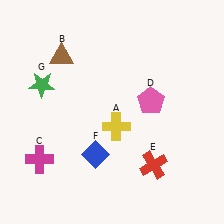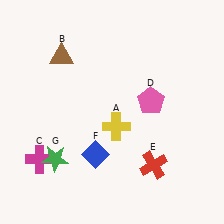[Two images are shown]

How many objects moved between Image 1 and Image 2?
1 object moved between the two images.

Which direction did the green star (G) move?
The green star (G) moved down.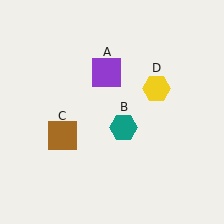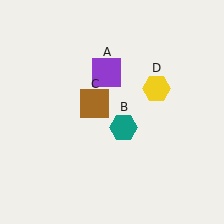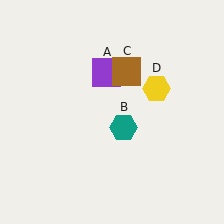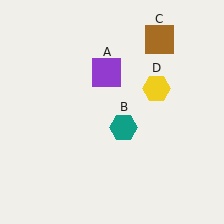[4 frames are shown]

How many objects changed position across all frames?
1 object changed position: brown square (object C).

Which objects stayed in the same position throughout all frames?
Purple square (object A) and teal hexagon (object B) and yellow hexagon (object D) remained stationary.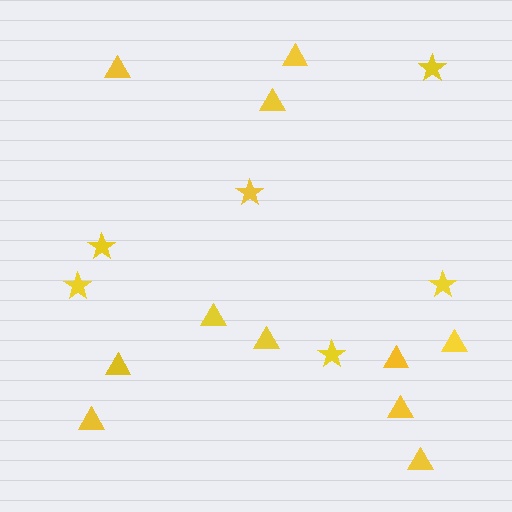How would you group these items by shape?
There are 2 groups: one group of stars (6) and one group of triangles (11).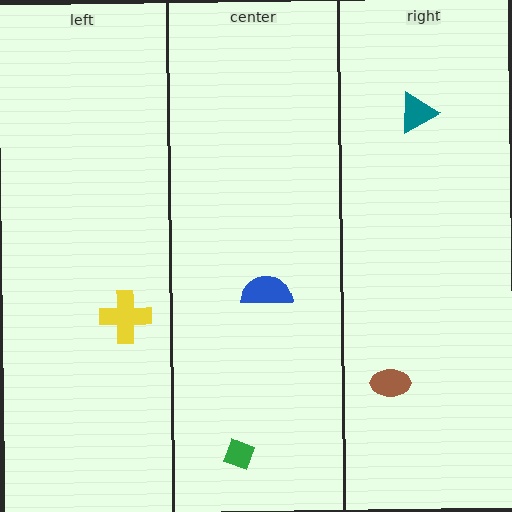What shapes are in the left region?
The yellow cross.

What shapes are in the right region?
The brown ellipse, the teal triangle.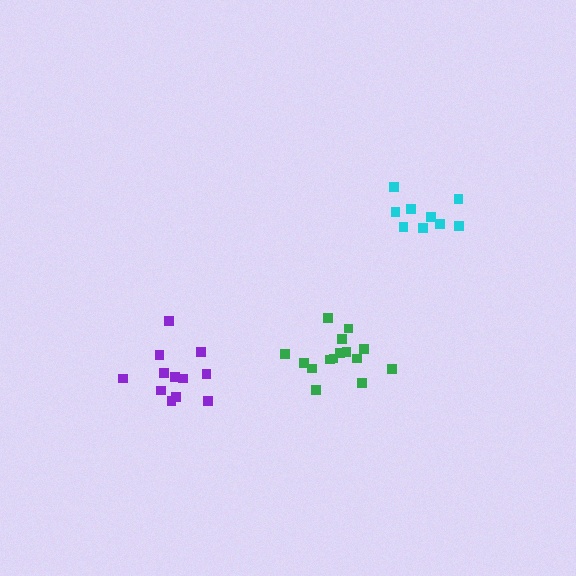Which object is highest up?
The cyan cluster is topmost.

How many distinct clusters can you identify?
There are 3 distinct clusters.